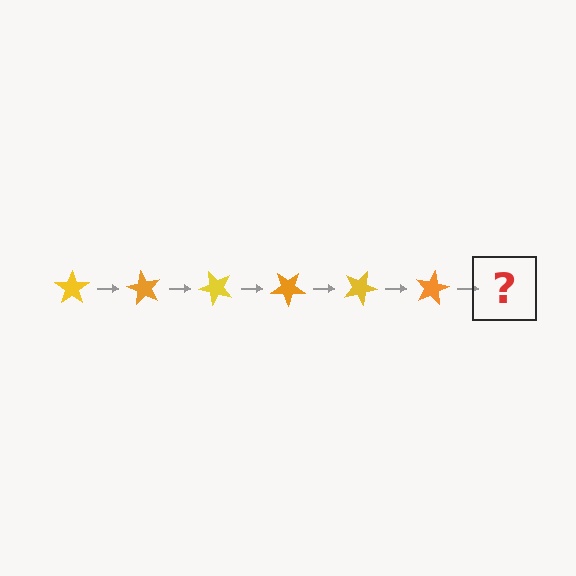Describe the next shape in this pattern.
It should be a yellow star, rotated 360 degrees from the start.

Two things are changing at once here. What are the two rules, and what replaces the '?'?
The two rules are that it rotates 60 degrees each step and the color cycles through yellow and orange. The '?' should be a yellow star, rotated 360 degrees from the start.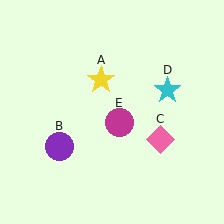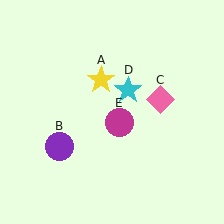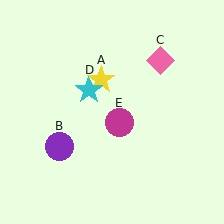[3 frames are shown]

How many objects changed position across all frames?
2 objects changed position: pink diamond (object C), cyan star (object D).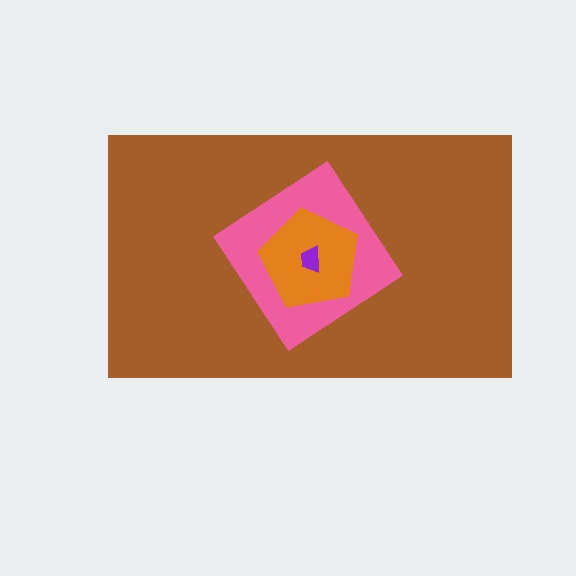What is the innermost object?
The purple trapezoid.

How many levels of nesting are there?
4.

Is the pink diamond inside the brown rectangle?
Yes.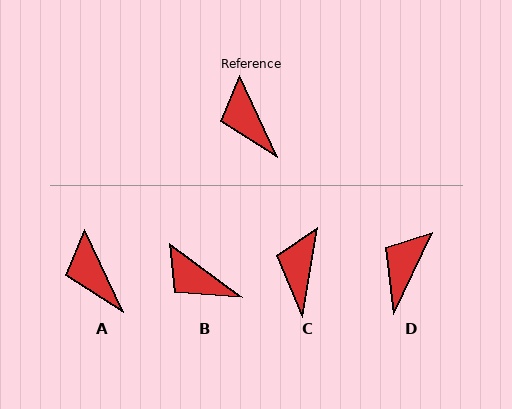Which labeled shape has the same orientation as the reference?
A.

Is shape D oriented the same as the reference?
No, it is off by about 50 degrees.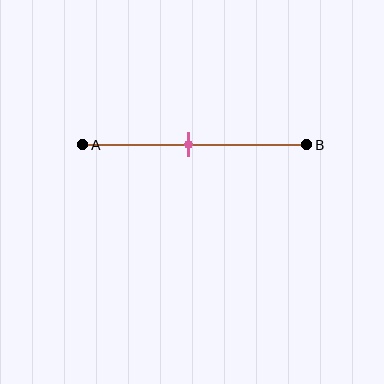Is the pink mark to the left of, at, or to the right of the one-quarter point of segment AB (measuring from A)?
The pink mark is to the right of the one-quarter point of segment AB.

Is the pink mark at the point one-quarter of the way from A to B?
No, the mark is at about 45% from A, not at the 25% one-quarter point.